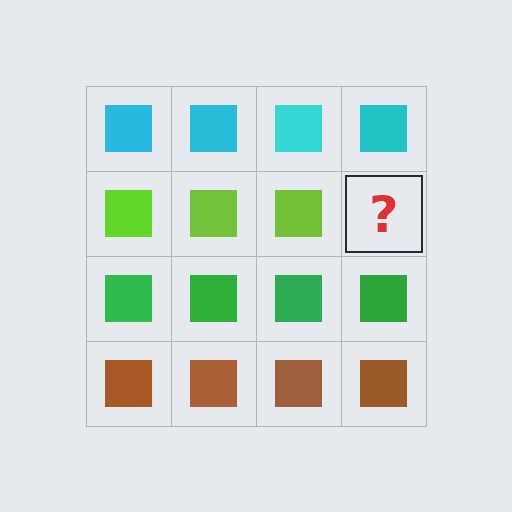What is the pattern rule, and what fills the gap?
The rule is that each row has a consistent color. The gap should be filled with a lime square.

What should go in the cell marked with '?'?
The missing cell should contain a lime square.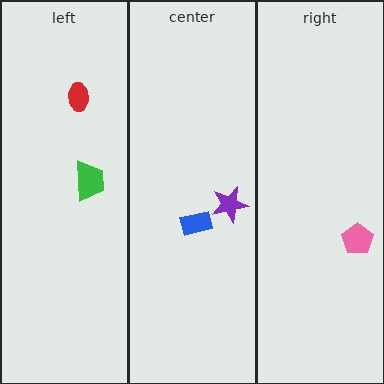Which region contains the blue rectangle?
The center region.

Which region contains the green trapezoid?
The left region.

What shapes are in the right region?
The pink pentagon.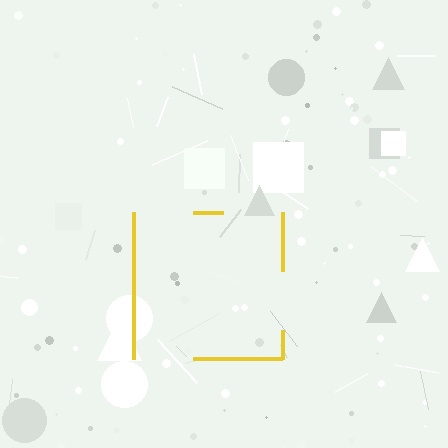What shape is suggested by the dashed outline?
The dashed outline suggests a square.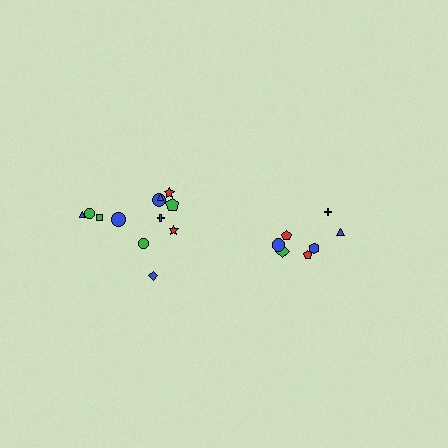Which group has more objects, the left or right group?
The left group.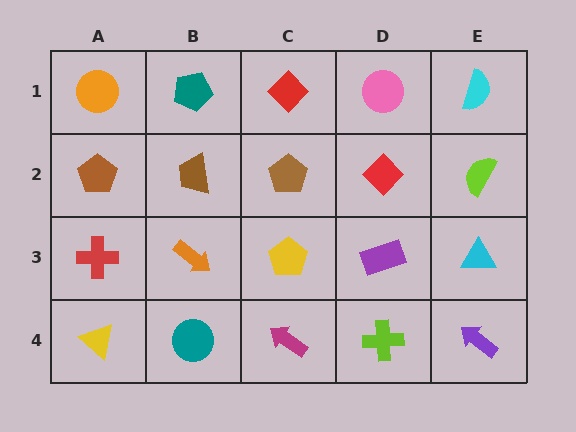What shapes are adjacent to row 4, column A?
A red cross (row 3, column A), a teal circle (row 4, column B).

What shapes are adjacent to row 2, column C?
A red diamond (row 1, column C), a yellow pentagon (row 3, column C), a brown trapezoid (row 2, column B), a red diamond (row 2, column D).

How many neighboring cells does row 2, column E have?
3.